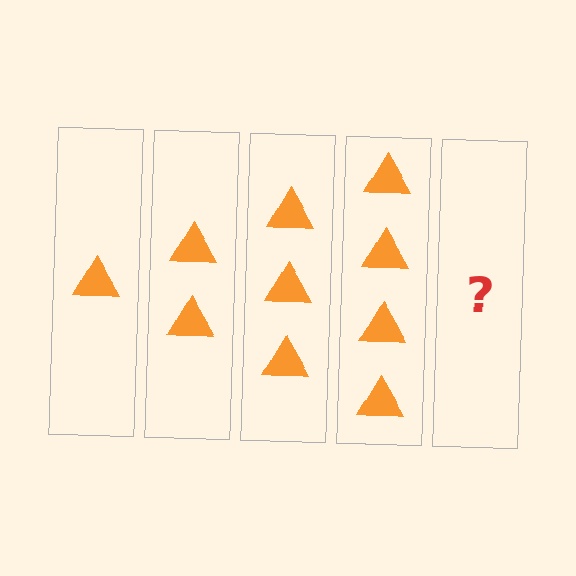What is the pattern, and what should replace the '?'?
The pattern is that each step adds one more triangle. The '?' should be 5 triangles.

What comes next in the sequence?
The next element should be 5 triangles.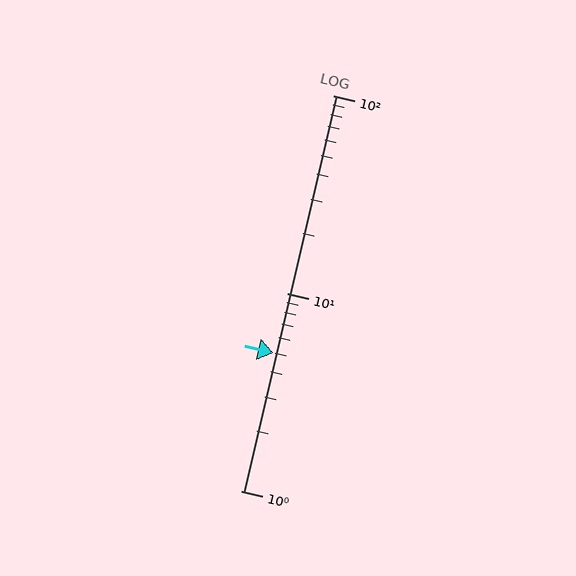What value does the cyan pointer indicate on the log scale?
The pointer indicates approximately 5.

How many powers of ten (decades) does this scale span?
The scale spans 2 decades, from 1 to 100.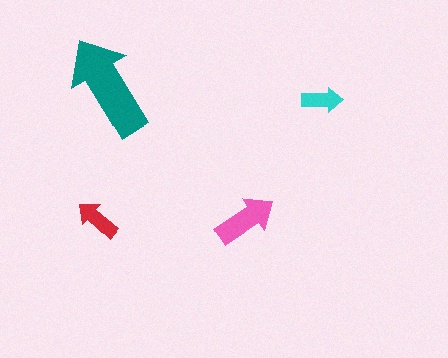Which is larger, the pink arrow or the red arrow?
The pink one.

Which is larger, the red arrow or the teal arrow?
The teal one.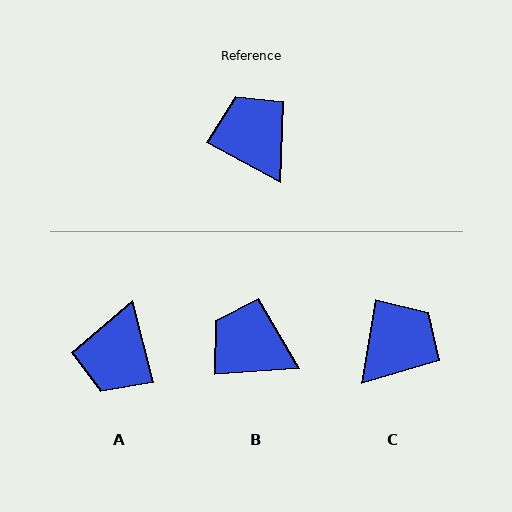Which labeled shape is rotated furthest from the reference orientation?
A, about 133 degrees away.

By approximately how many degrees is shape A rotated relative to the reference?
Approximately 133 degrees counter-clockwise.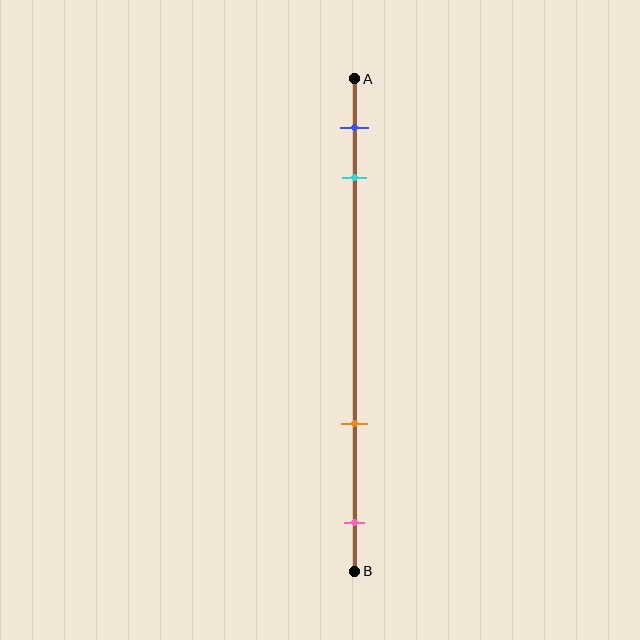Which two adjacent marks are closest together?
The blue and cyan marks are the closest adjacent pair.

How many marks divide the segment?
There are 4 marks dividing the segment.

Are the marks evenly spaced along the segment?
No, the marks are not evenly spaced.